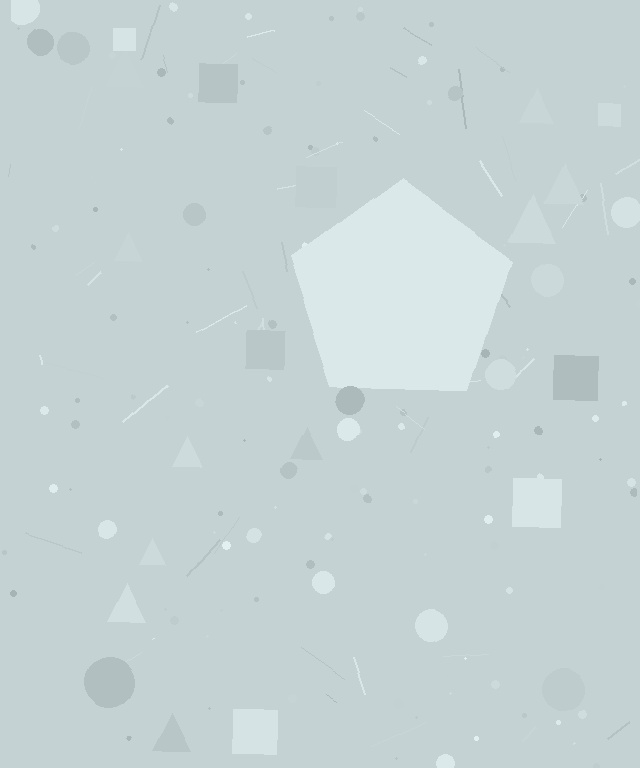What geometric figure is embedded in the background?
A pentagon is embedded in the background.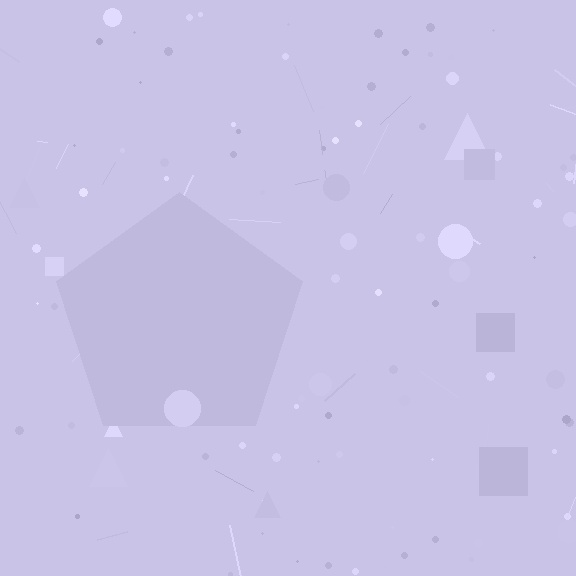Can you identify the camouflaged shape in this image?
The camouflaged shape is a pentagon.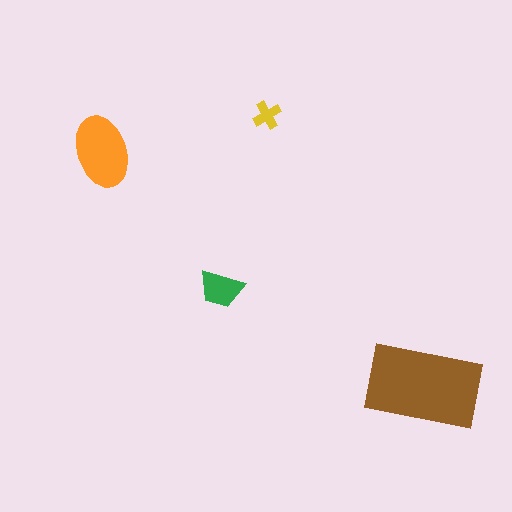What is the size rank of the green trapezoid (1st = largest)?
3rd.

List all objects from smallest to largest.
The yellow cross, the green trapezoid, the orange ellipse, the brown rectangle.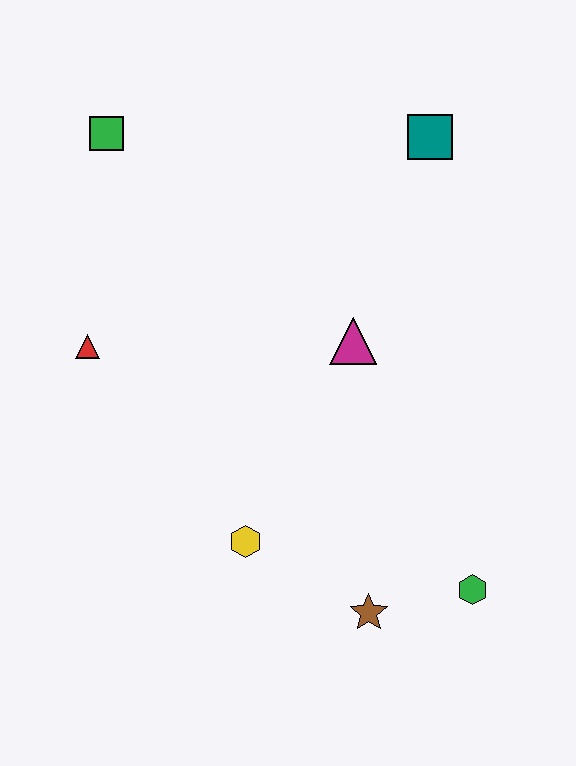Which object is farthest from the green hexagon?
The green square is farthest from the green hexagon.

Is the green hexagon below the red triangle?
Yes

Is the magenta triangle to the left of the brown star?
Yes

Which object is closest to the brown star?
The green hexagon is closest to the brown star.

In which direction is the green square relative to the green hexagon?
The green square is above the green hexagon.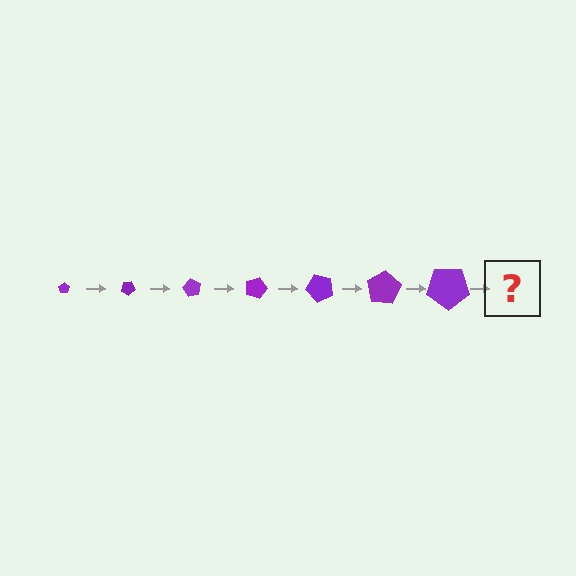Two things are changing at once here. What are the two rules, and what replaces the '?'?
The two rules are that the pentagon grows larger each step and it rotates 30 degrees each step. The '?' should be a pentagon, larger than the previous one and rotated 210 degrees from the start.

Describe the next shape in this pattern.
It should be a pentagon, larger than the previous one and rotated 210 degrees from the start.